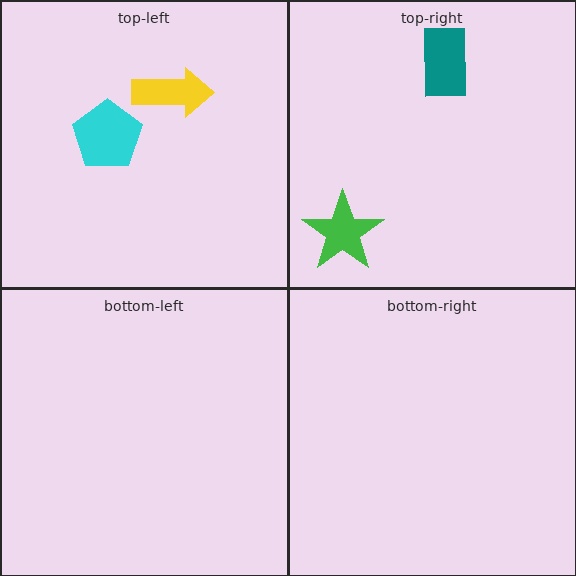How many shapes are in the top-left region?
2.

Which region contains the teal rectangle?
The top-right region.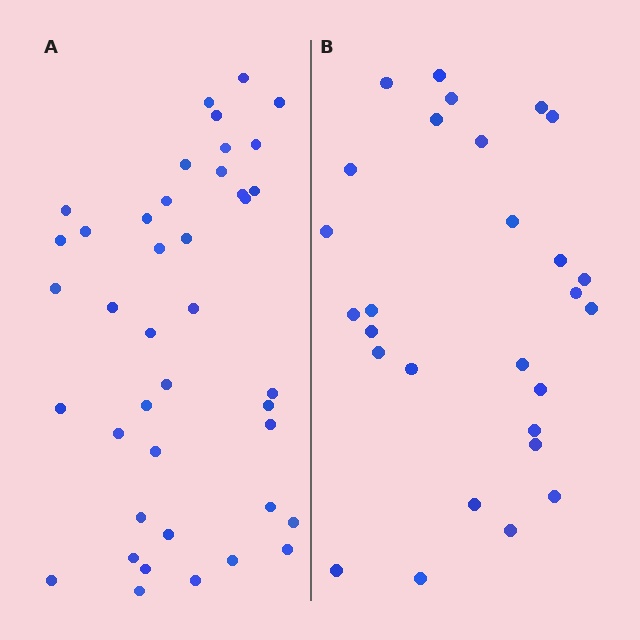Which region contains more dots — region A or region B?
Region A (the left region) has more dots.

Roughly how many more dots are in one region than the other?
Region A has approximately 15 more dots than region B.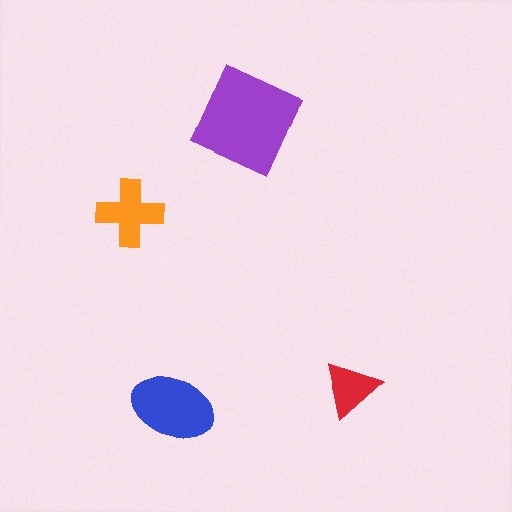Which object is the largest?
The purple square.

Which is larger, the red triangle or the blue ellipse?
The blue ellipse.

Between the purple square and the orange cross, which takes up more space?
The purple square.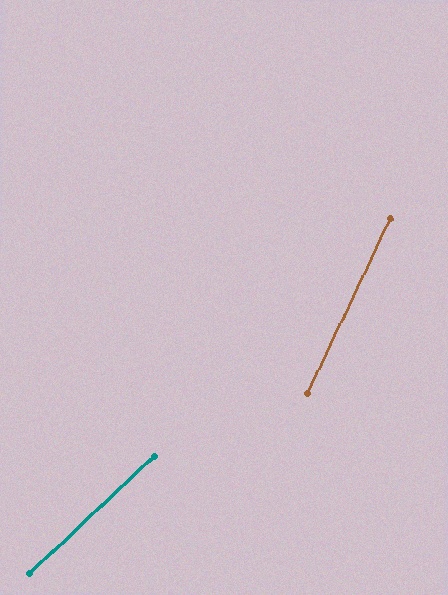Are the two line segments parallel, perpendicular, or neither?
Neither parallel nor perpendicular — they differ by about 21°.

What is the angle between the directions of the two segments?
Approximately 21 degrees.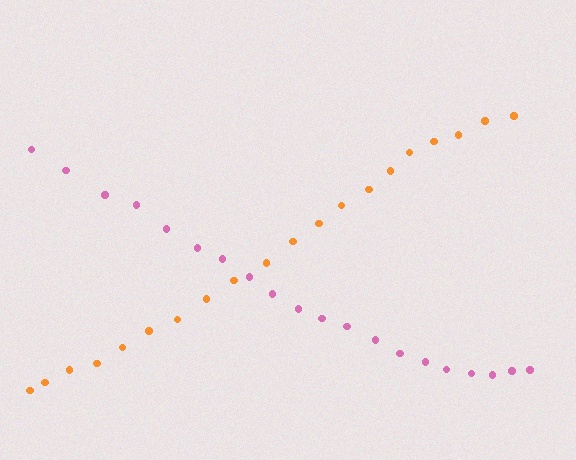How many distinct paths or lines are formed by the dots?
There are 2 distinct paths.